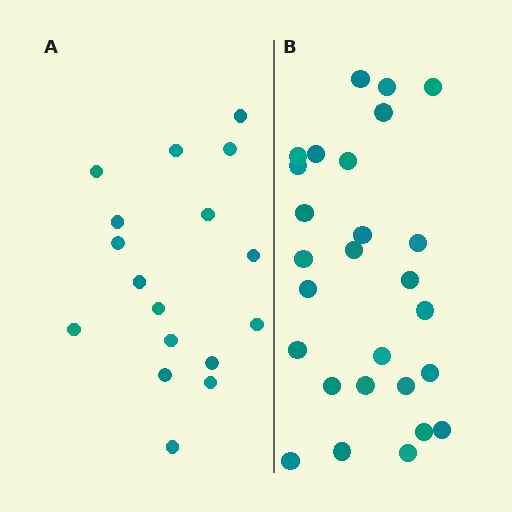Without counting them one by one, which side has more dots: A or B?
Region B (the right region) has more dots.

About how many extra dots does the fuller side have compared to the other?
Region B has roughly 10 or so more dots than region A.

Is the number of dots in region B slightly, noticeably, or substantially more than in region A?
Region B has substantially more. The ratio is roughly 1.6 to 1.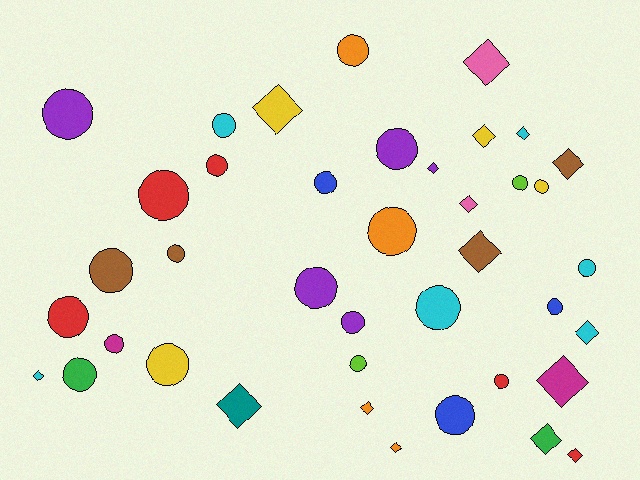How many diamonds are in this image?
There are 16 diamonds.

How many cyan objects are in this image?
There are 6 cyan objects.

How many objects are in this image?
There are 40 objects.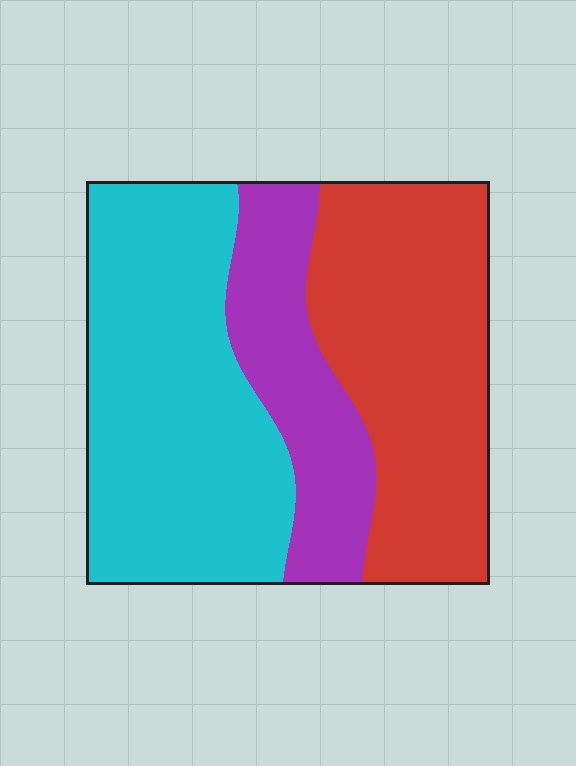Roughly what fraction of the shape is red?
Red covers about 35% of the shape.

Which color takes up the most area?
Cyan, at roughly 45%.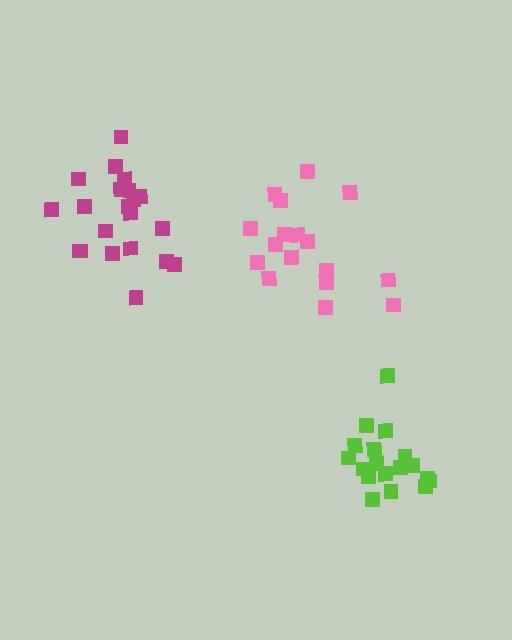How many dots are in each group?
Group 1: 19 dots, Group 2: 17 dots, Group 3: 21 dots (57 total).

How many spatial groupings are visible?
There are 3 spatial groupings.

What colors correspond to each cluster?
The clusters are colored: lime, pink, magenta.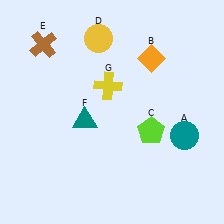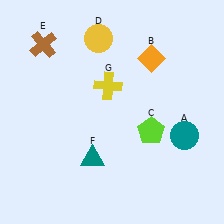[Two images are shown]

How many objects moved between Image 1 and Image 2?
1 object moved between the two images.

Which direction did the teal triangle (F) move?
The teal triangle (F) moved down.